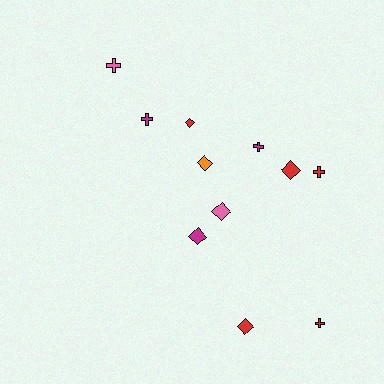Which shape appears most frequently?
Diamond, with 6 objects.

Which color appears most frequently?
Red, with 5 objects.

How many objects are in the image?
There are 11 objects.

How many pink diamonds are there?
There is 1 pink diamond.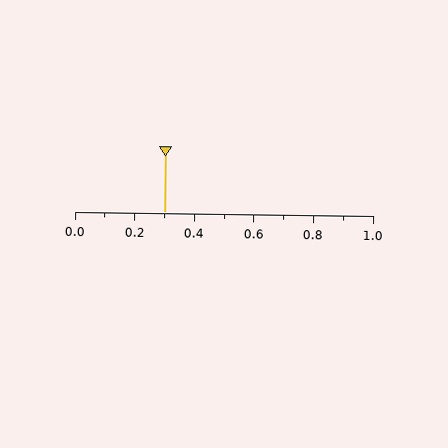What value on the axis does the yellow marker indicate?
The marker indicates approximately 0.3.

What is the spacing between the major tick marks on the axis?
The major ticks are spaced 0.2 apart.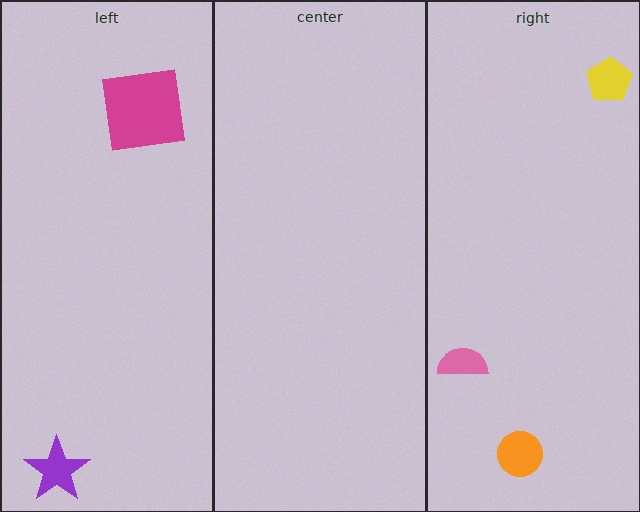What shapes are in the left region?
The purple star, the magenta square.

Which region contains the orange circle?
The right region.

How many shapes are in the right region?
3.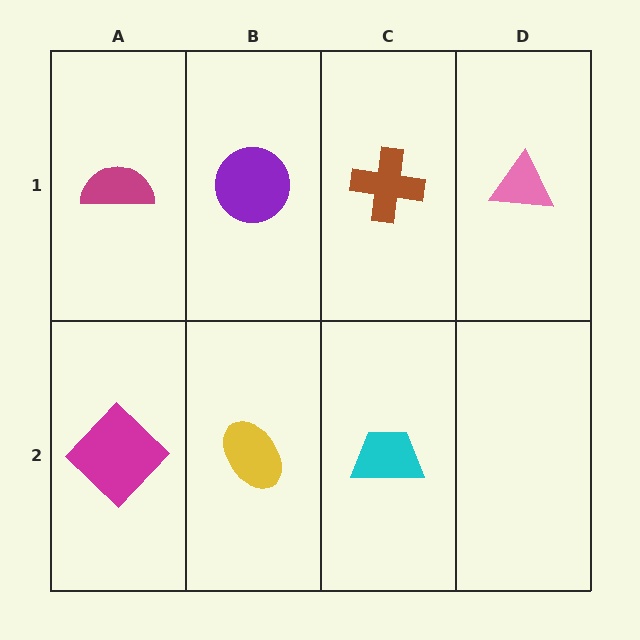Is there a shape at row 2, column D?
No, that cell is empty.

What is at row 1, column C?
A brown cross.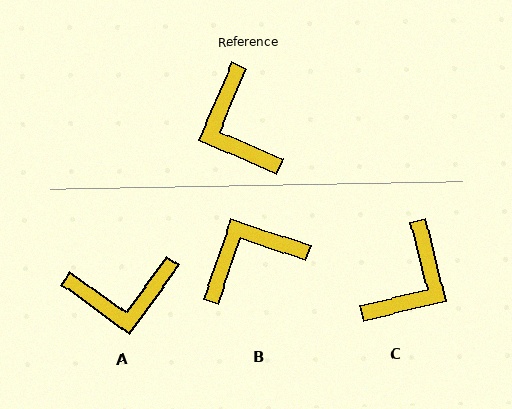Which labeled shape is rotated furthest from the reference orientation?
C, about 127 degrees away.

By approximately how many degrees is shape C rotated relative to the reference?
Approximately 127 degrees counter-clockwise.